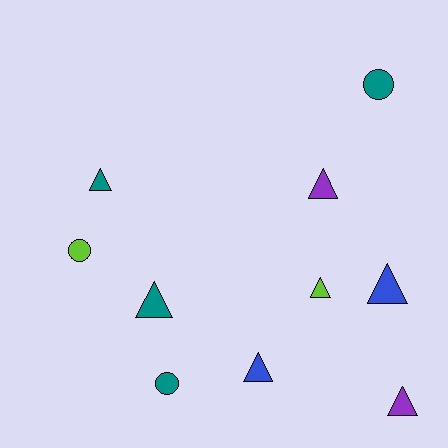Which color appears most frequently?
Teal, with 4 objects.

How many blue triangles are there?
There are 2 blue triangles.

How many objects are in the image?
There are 10 objects.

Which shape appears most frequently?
Triangle, with 7 objects.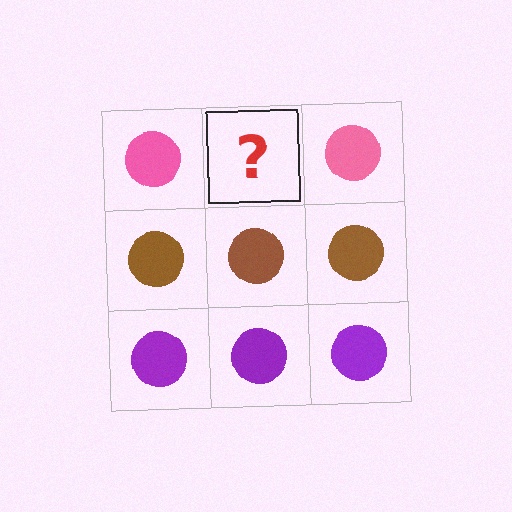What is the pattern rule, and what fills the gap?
The rule is that each row has a consistent color. The gap should be filled with a pink circle.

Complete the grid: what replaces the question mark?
The question mark should be replaced with a pink circle.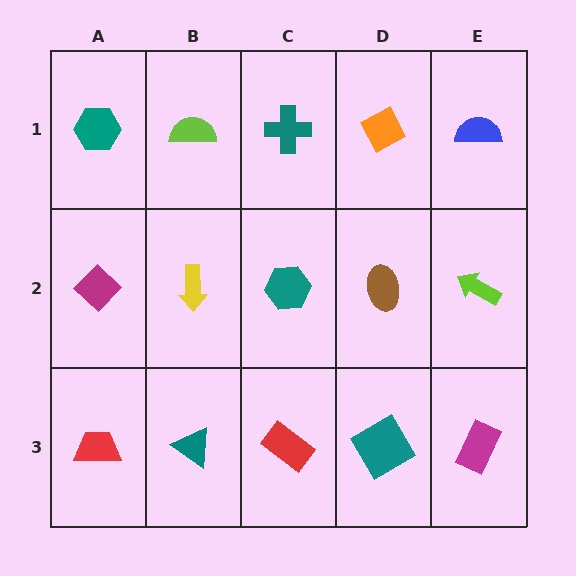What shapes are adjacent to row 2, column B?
A lime semicircle (row 1, column B), a teal triangle (row 3, column B), a magenta diamond (row 2, column A), a teal hexagon (row 2, column C).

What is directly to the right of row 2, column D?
A lime arrow.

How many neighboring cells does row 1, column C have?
3.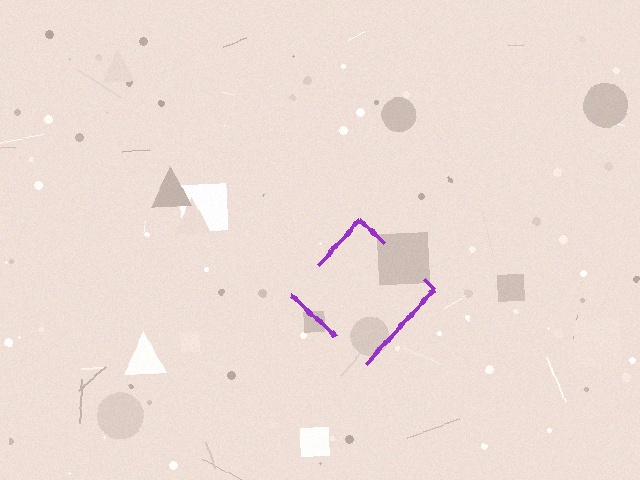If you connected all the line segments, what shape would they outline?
They would outline a diamond.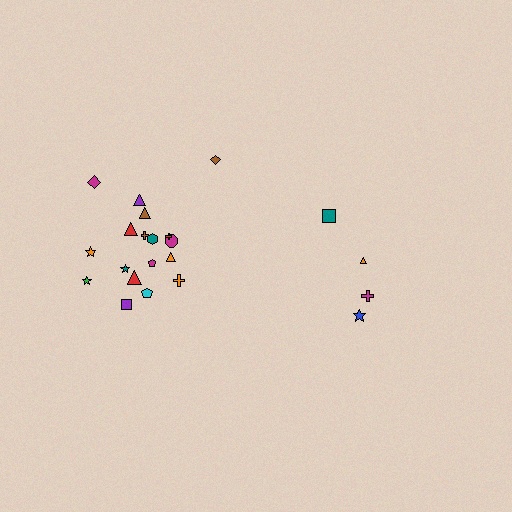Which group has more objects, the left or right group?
The left group.